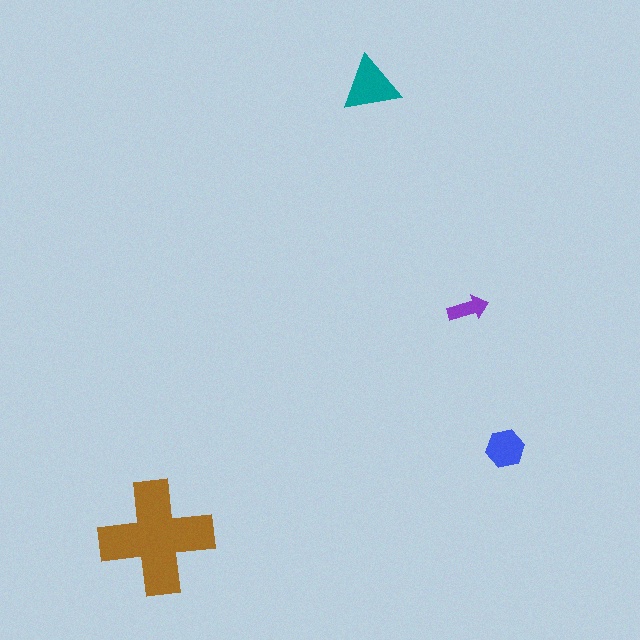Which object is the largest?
The brown cross.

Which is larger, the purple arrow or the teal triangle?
The teal triangle.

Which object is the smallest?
The purple arrow.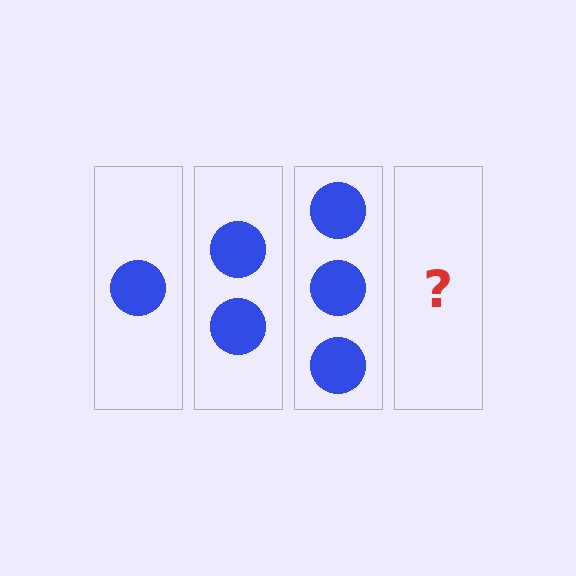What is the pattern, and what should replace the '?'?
The pattern is that each step adds one more circle. The '?' should be 4 circles.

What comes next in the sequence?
The next element should be 4 circles.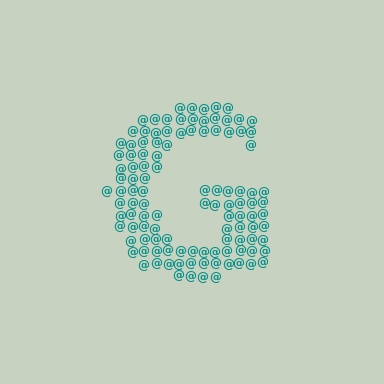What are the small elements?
The small elements are at signs.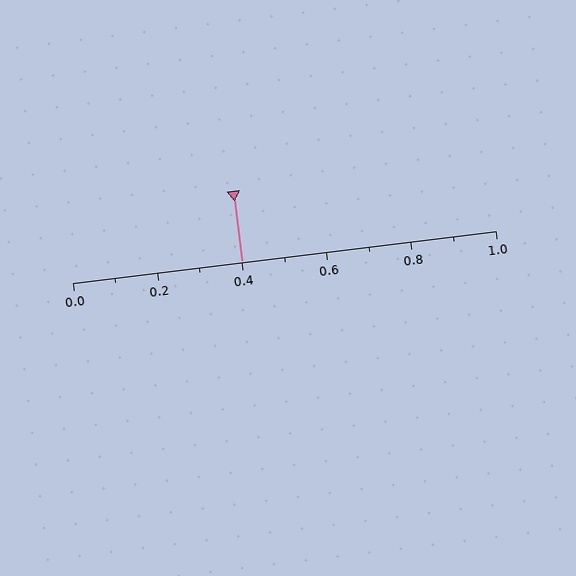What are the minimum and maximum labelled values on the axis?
The axis runs from 0.0 to 1.0.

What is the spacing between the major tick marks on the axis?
The major ticks are spaced 0.2 apart.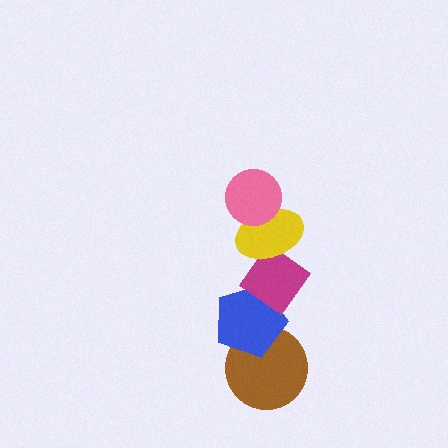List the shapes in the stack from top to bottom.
From top to bottom: the pink circle, the yellow ellipse, the magenta diamond, the blue pentagon, the brown circle.